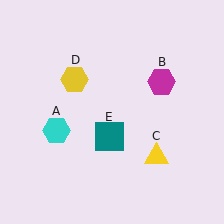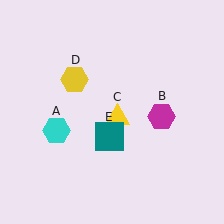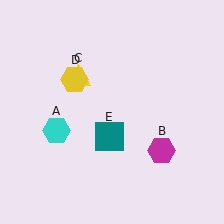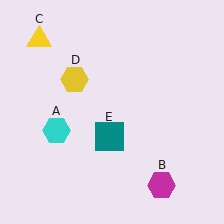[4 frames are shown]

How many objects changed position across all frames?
2 objects changed position: magenta hexagon (object B), yellow triangle (object C).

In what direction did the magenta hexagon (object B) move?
The magenta hexagon (object B) moved down.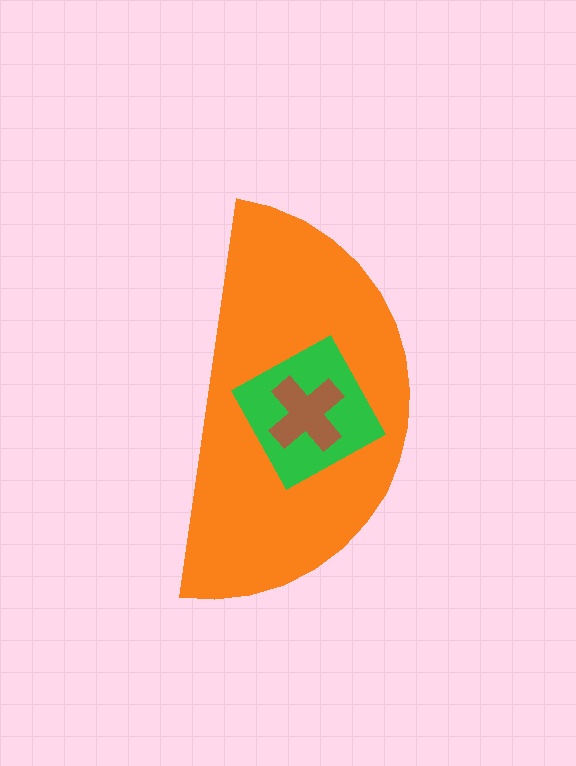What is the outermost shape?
The orange semicircle.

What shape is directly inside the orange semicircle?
The green square.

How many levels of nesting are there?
3.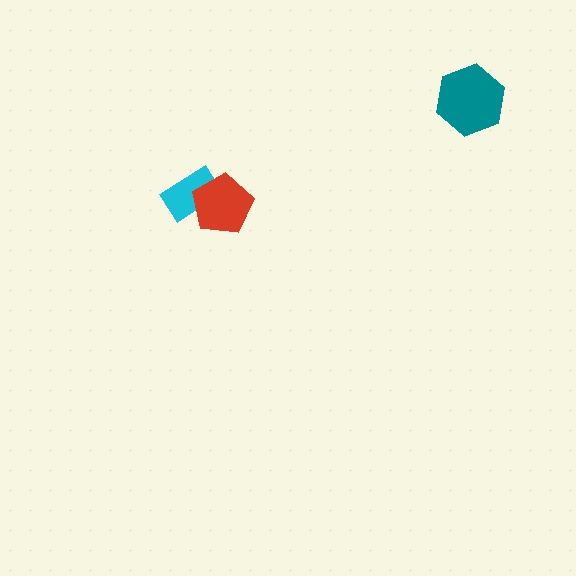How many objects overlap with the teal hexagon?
0 objects overlap with the teal hexagon.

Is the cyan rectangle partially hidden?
Yes, it is partially covered by another shape.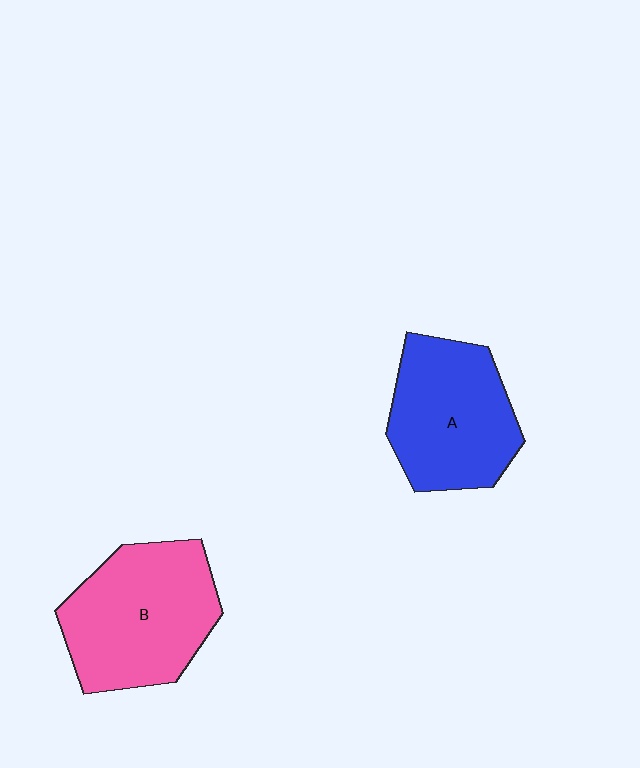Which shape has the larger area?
Shape B (pink).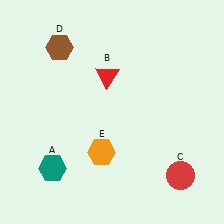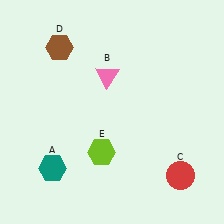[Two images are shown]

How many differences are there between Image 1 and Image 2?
There are 2 differences between the two images.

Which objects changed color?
B changed from red to pink. E changed from orange to lime.